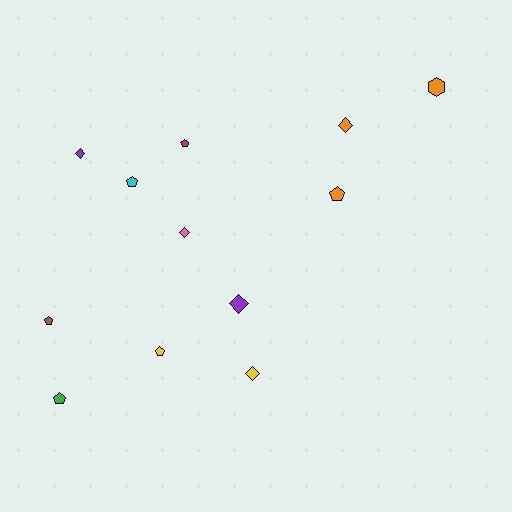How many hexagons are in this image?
There is 1 hexagon.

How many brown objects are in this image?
There is 1 brown object.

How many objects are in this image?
There are 12 objects.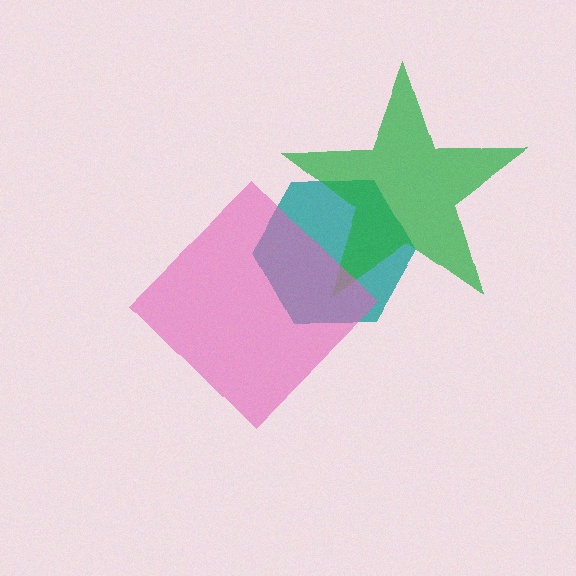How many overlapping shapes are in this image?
There are 3 overlapping shapes in the image.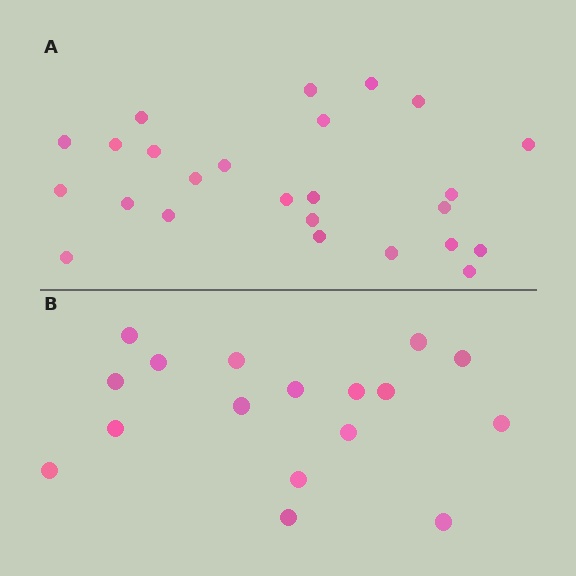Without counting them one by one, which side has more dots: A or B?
Region A (the top region) has more dots.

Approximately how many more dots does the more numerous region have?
Region A has roughly 8 or so more dots than region B.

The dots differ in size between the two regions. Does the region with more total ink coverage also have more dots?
No. Region B has more total ink coverage because its dots are larger, but region A actually contains more individual dots. Total area can be misleading — the number of items is what matters here.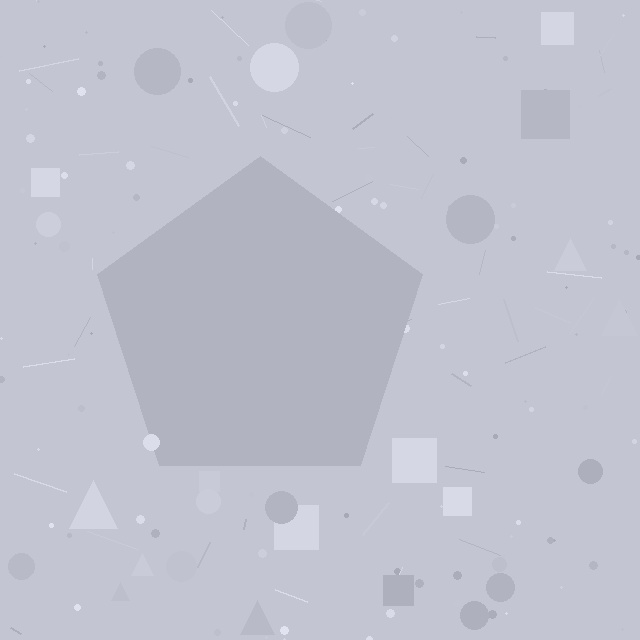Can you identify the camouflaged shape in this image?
The camouflaged shape is a pentagon.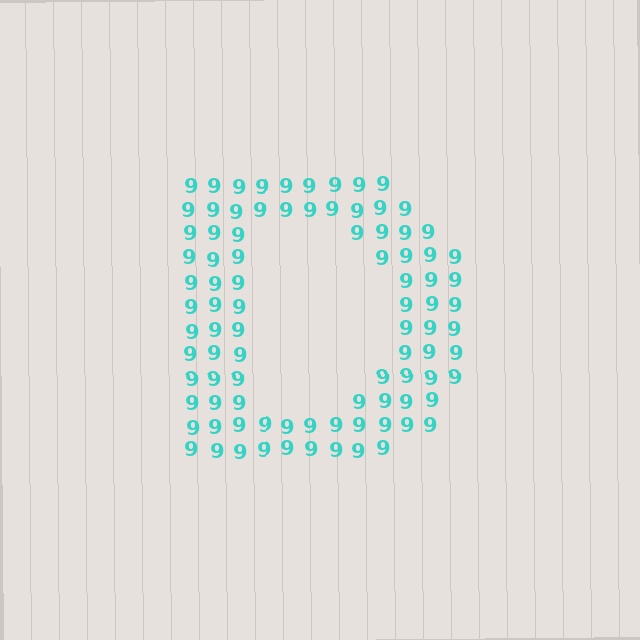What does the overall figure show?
The overall figure shows the letter D.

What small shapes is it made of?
It is made of small digit 9's.